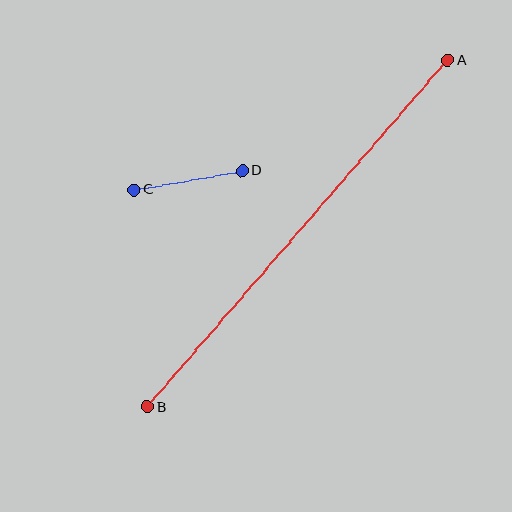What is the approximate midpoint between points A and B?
The midpoint is at approximately (297, 234) pixels.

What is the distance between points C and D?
The distance is approximately 109 pixels.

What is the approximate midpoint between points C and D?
The midpoint is at approximately (188, 180) pixels.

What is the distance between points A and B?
The distance is approximately 458 pixels.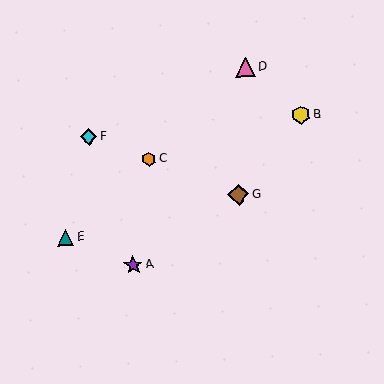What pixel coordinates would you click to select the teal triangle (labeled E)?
Click at (66, 238) to select the teal triangle E.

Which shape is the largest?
The brown diamond (labeled G) is the largest.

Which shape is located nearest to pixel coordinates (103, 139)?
The cyan diamond (labeled F) at (89, 137) is nearest to that location.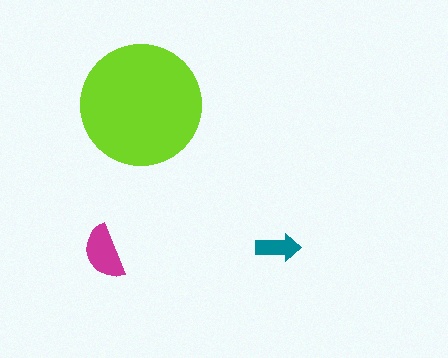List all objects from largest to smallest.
The lime circle, the magenta semicircle, the teal arrow.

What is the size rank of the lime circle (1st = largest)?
1st.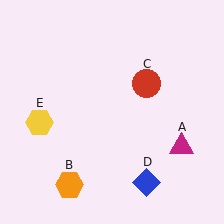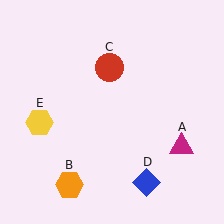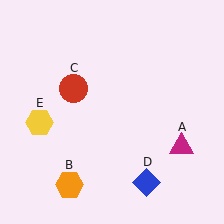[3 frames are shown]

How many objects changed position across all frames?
1 object changed position: red circle (object C).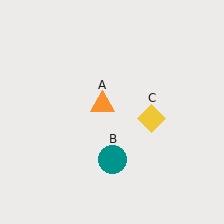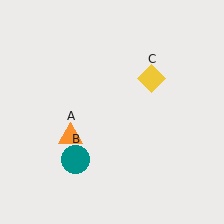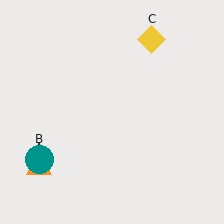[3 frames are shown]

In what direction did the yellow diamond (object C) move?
The yellow diamond (object C) moved up.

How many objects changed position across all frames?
3 objects changed position: orange triangle (object A), teal circle (object B), yellow diamond (object C).